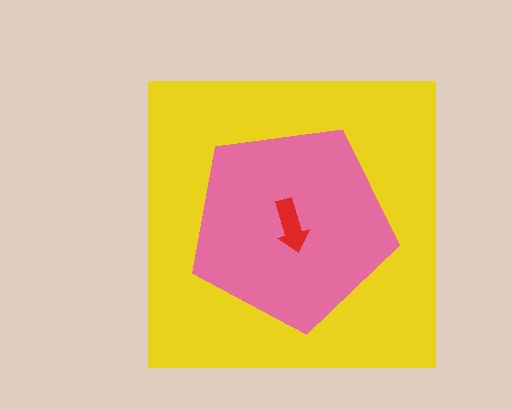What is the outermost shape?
The yellow square.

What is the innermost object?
The red arrow.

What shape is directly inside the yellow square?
The pink pentagon.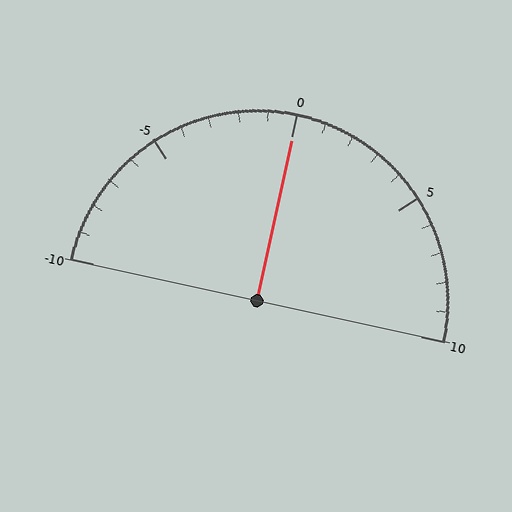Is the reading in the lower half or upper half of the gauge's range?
The reading is in the upper half of the range (-10 to 10).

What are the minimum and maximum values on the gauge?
The gauge ranges from -10 to 10.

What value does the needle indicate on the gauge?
The needle indicates approximately 0.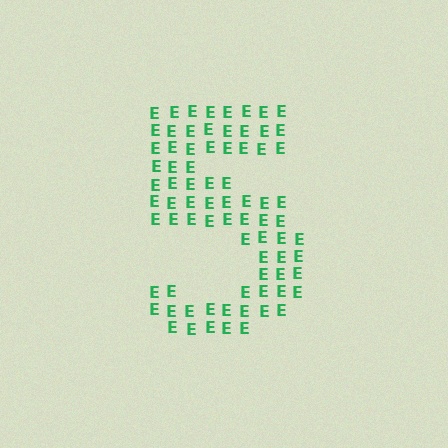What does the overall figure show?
The overall figure shows the digit 5.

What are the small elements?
The small elements are letter E's.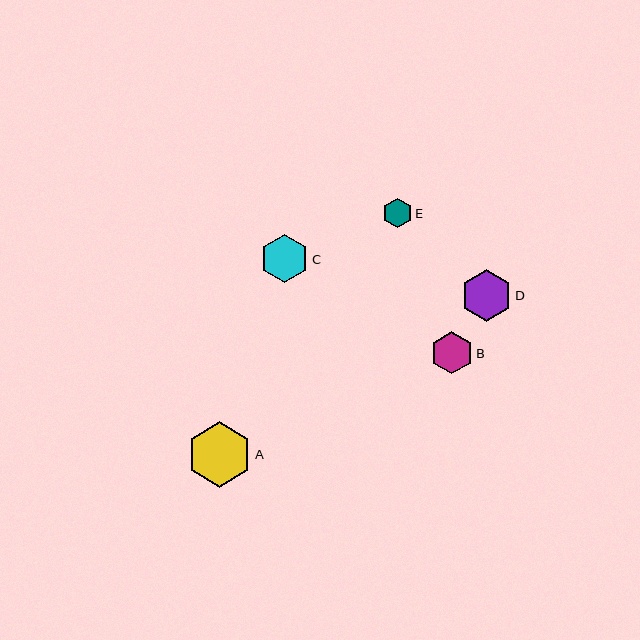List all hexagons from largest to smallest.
From largest to smallest: A, D, C, B, E.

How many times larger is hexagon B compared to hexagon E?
Hexagon B is approximately 1.4 times the size of hexagon E.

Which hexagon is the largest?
Hexagon A is the largest with a size of approximately 65 pixels.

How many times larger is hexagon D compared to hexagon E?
Hexagon D is approximately 1.7 times the size of hexagon E.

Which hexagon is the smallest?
Hexagon E is the smallest with a size of approximately 29 pixels.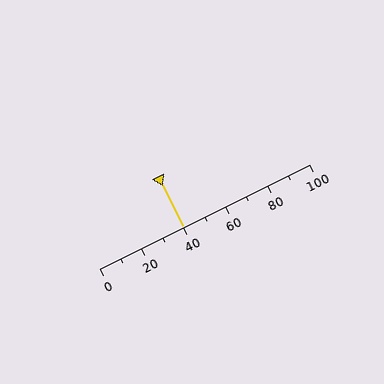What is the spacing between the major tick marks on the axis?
The major ticks are spaced 20 apart.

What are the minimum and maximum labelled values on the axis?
The axis runs from 0 to 100.